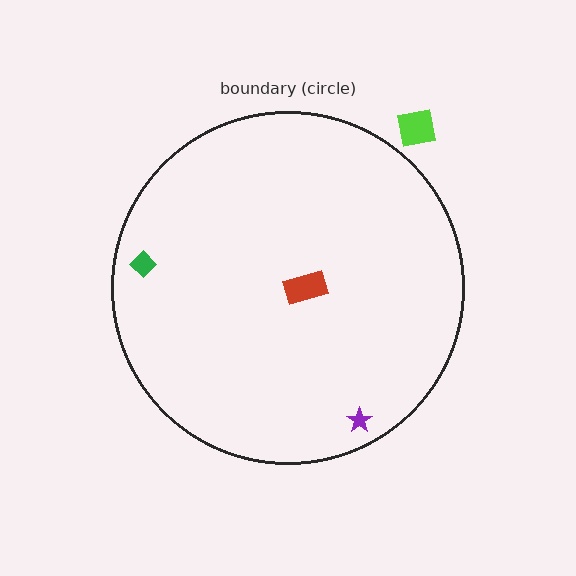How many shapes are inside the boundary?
3 inside, 1 outside.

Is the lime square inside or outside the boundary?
Outside.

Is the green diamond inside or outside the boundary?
Inside.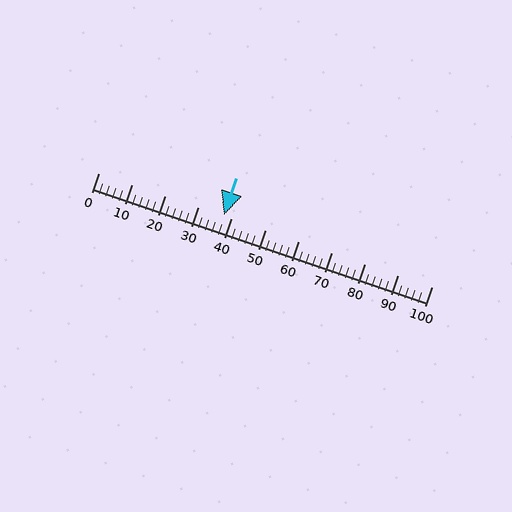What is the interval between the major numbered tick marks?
The major tick marks are spaced 10 units apart.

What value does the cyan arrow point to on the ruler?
The cyan arrow points to approximately 38.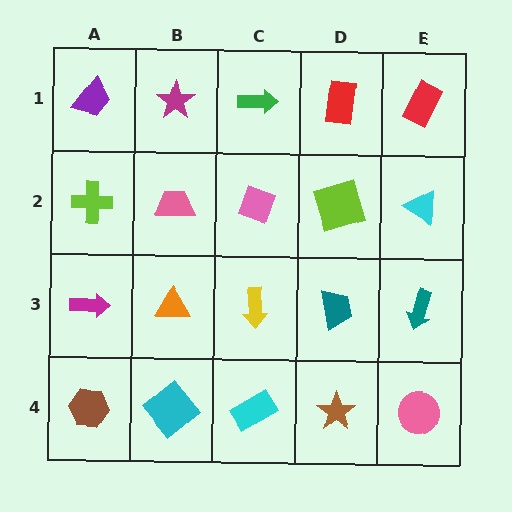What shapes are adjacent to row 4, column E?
A teal arrow (row 3, column E), a brown star (row 4, column D).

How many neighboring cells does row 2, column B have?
4.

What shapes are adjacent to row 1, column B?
A pink trapezoid (row 2, column B), a purple trapezoid (row 1, column A), a green arrow (row 1, column C).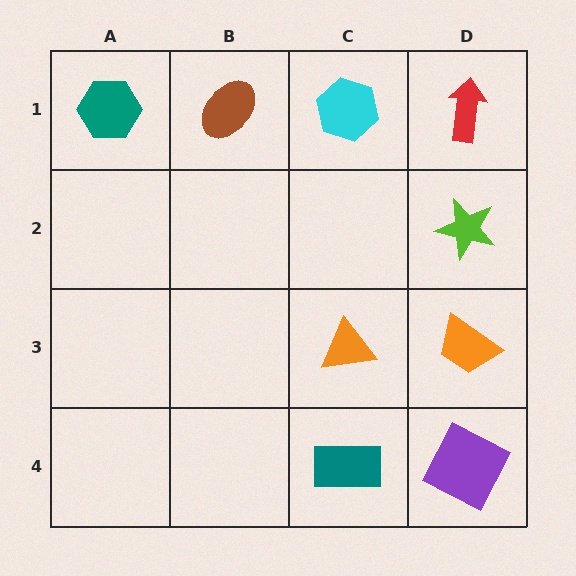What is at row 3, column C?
An orange triangle.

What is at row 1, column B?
A brown ellipse.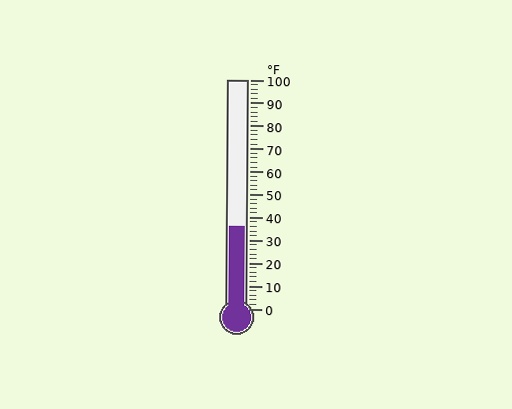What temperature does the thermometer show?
The thermometer shows approximately 36°F.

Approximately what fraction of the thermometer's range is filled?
The thermometer is filled to approximately 35% of its range.